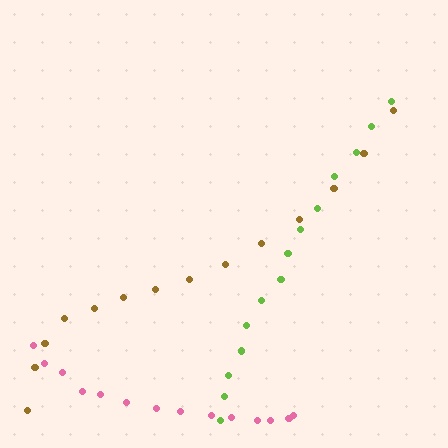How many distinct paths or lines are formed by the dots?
There are 3 distinct paths.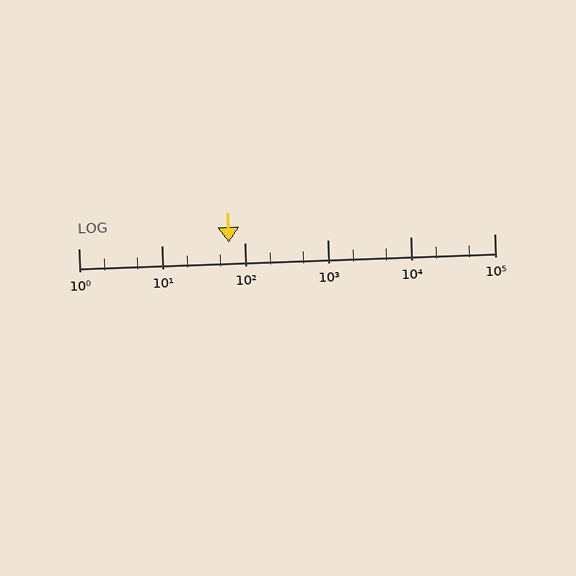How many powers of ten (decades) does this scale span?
The scale spans 5 decades, from 1 to 100000.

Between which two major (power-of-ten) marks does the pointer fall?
The pointer is between 10 and 100.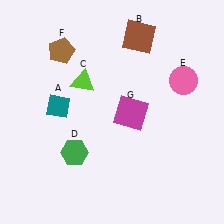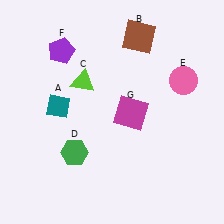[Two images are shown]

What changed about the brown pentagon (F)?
In Image 1, F is brown. In Image 2, it changed to purple.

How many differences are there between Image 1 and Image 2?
There is 1 difference between the two images.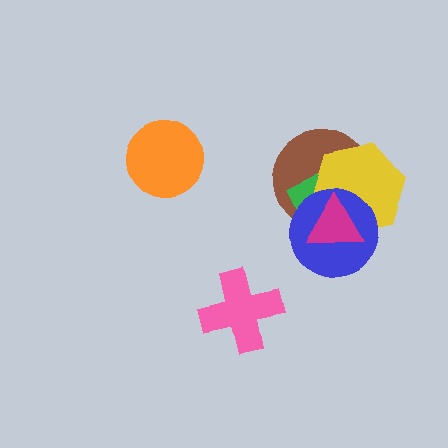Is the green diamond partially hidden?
Yes, it is partially covered by another shape.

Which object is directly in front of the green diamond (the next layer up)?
The yellow hexagon is directly in front of the green diamond.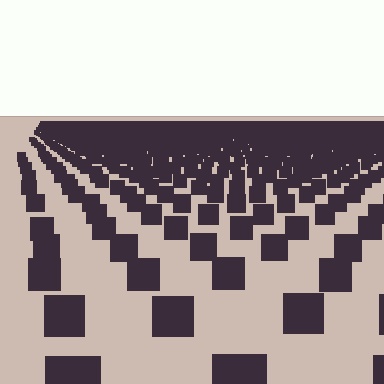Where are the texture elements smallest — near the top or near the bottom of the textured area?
Near the top.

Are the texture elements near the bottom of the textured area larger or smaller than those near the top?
Larger. Near the bottom, elements are closer to the viewer and appear at a bigger on-screen size.